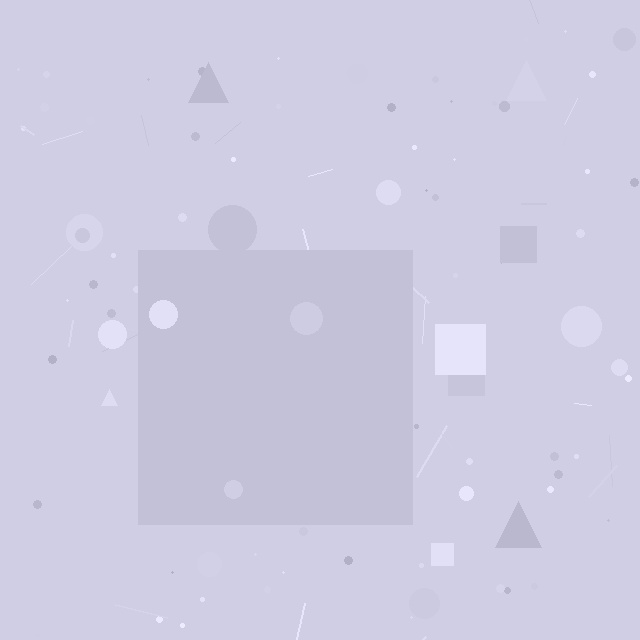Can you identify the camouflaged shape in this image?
The camouflaged shape is a square.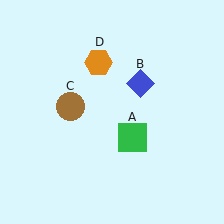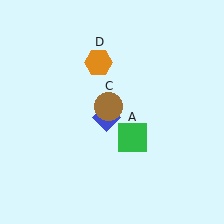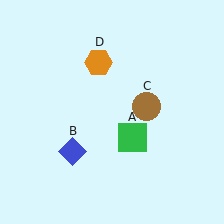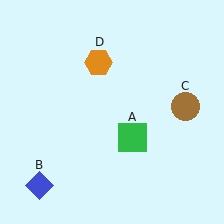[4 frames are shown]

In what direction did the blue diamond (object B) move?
The blue diamond (object B) moved down and to the left.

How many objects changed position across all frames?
2 objects changed position: blue diamond (object B), brown circle (object C).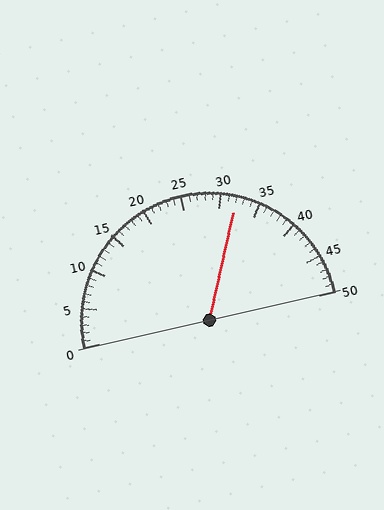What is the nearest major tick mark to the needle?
The nearest major tick mark is 30.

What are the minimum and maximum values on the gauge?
The gauge ranges from 0 to 50.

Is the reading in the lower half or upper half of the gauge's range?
The reading is in the upper half of the range (0 to 50).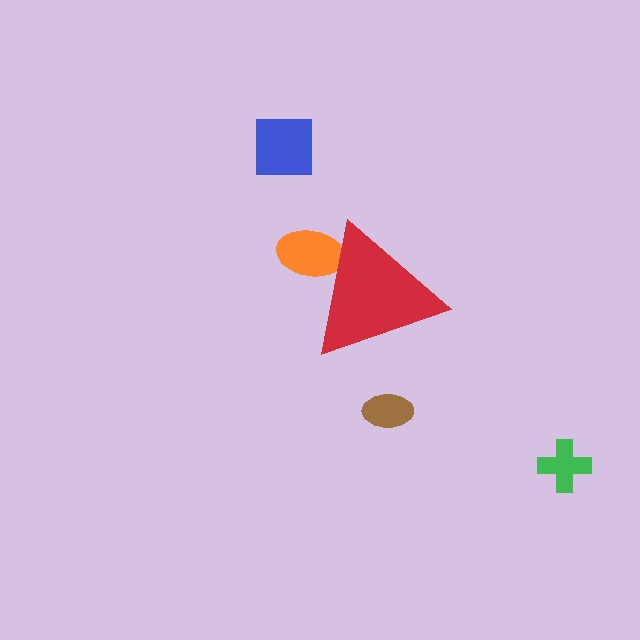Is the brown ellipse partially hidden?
No, the brown ellipse is fully visible.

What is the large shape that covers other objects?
A red triangle.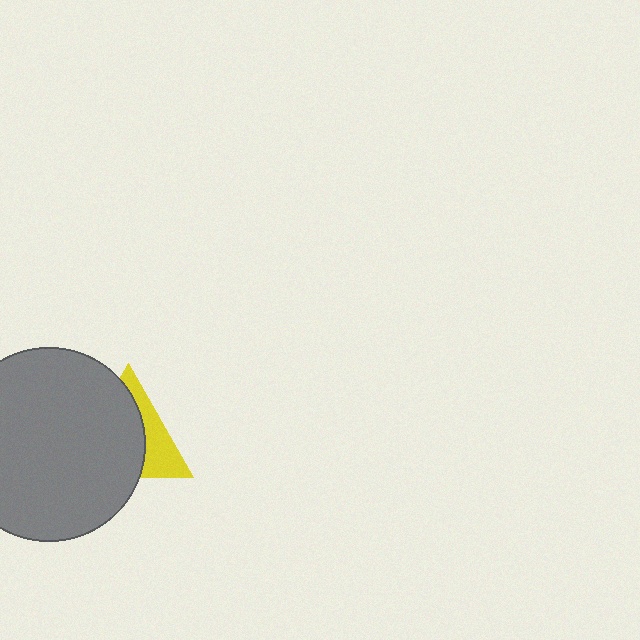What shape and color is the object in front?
The object in front is a gray circle.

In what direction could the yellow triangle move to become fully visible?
The yellow triangle could move right. That would shift it out from behind the gray circle entirely.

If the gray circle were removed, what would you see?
You would see the complete yellow triangle.